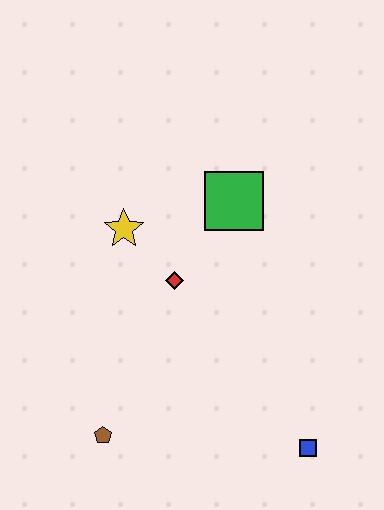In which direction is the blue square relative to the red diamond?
The blue square is below the red diamond.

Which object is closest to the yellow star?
The red diamond is closest to the yellow star.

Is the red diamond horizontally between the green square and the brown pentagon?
Yes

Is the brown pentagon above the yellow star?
No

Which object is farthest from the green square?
The brown pentagon is farthest from the green square.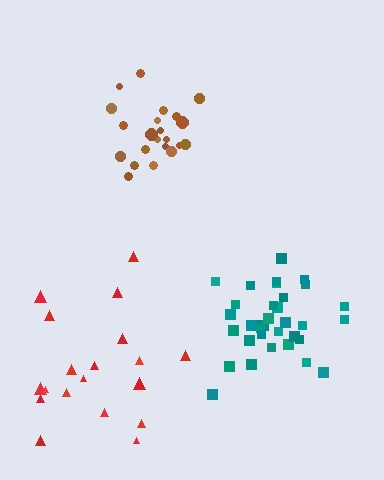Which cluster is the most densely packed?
Teal.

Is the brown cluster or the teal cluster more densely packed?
Teal.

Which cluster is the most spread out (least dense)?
Red.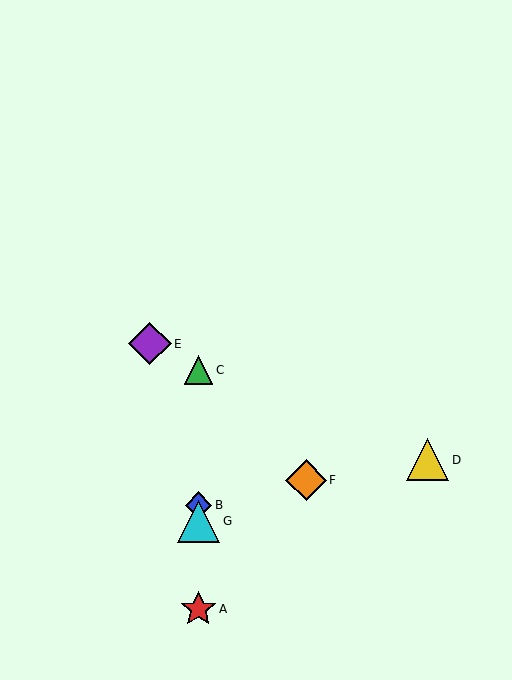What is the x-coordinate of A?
Object A is at x≈198.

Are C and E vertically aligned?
No, C is at x≈198 and E is at x≈150.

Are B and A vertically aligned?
Yes, both are at x≈198.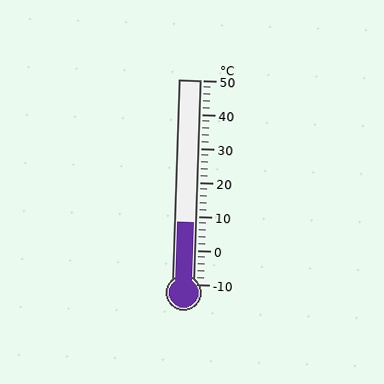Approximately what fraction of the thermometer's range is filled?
The thermometer is filled to approximately 30% of its range.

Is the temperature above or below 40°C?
The temperature is below 40°C.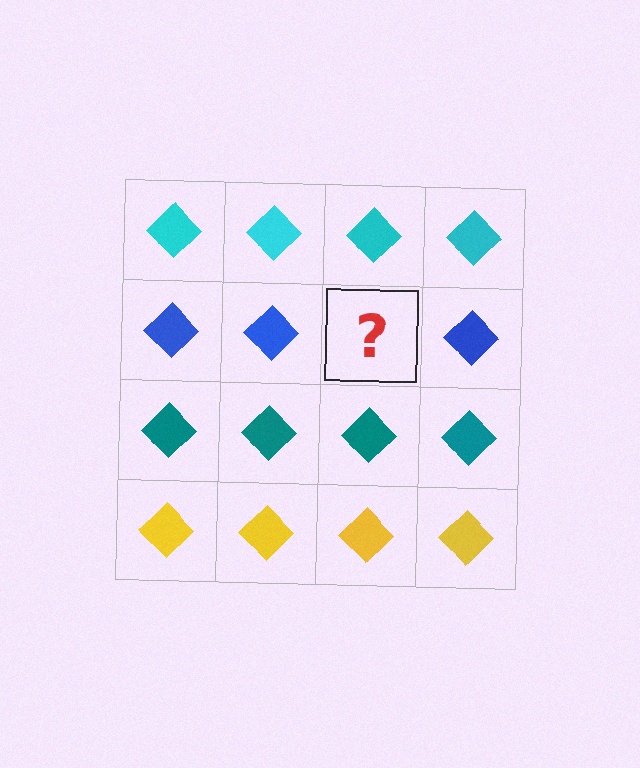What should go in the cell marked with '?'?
The missing cell should contain a blue diamond.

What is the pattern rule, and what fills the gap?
The rule is that each row has a consistent color. The gap should be filled with a blue diamond.